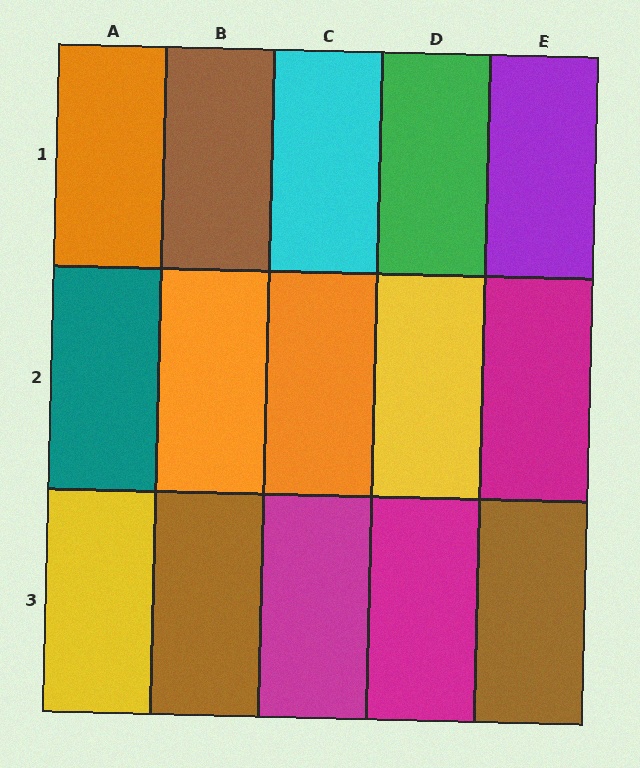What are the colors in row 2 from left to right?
Teal, orange, orange, yellow, magenta.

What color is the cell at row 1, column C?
Cyan.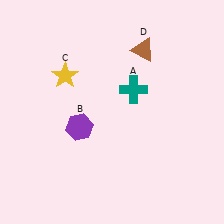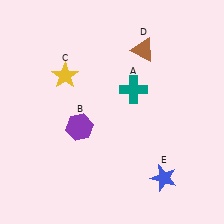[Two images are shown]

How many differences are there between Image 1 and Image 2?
There is 1 difference between the two images.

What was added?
A blue star (E) was added in Image 2.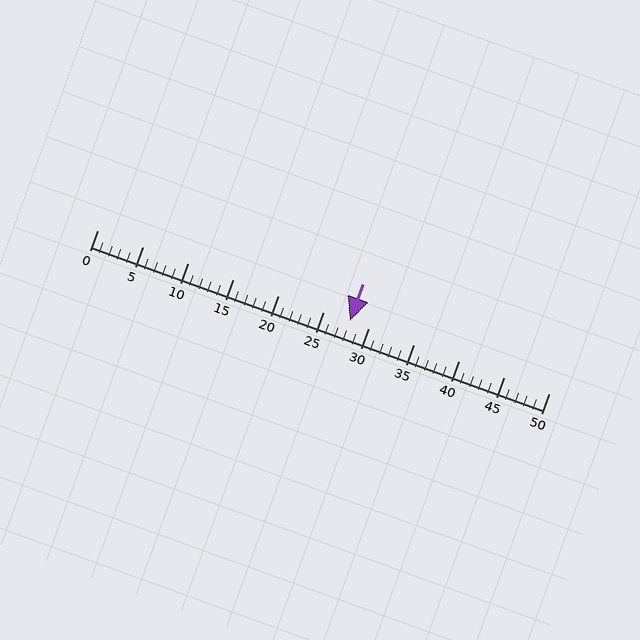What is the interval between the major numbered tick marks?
The major tick marks are spaced 5 units apart.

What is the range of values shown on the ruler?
The ruler shows values from 0 to 50.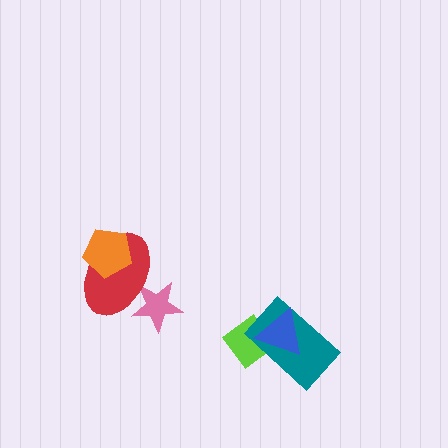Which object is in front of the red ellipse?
The orange pentagon is in front of the red ellipse.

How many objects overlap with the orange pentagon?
1 object overlaps with the orange pentagon.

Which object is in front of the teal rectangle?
The blue triangle is in front of the teal rectangle.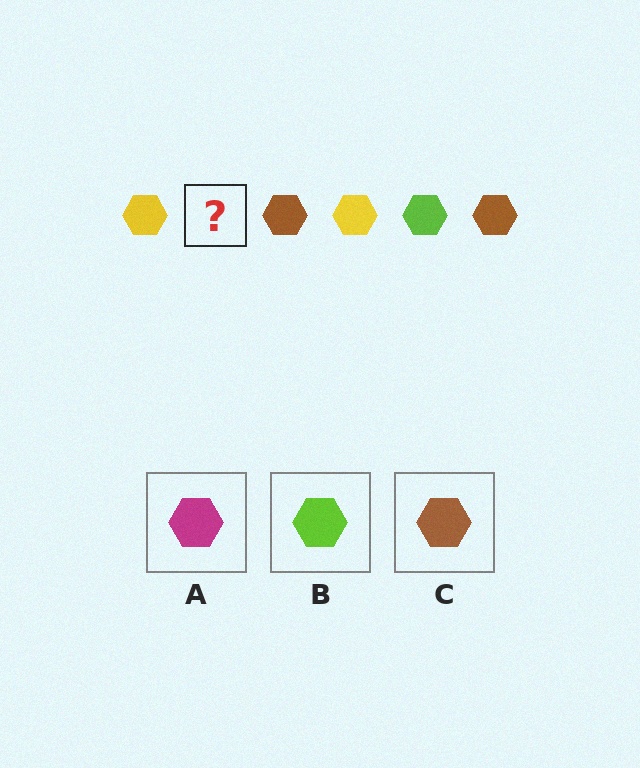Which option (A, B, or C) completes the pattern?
B.